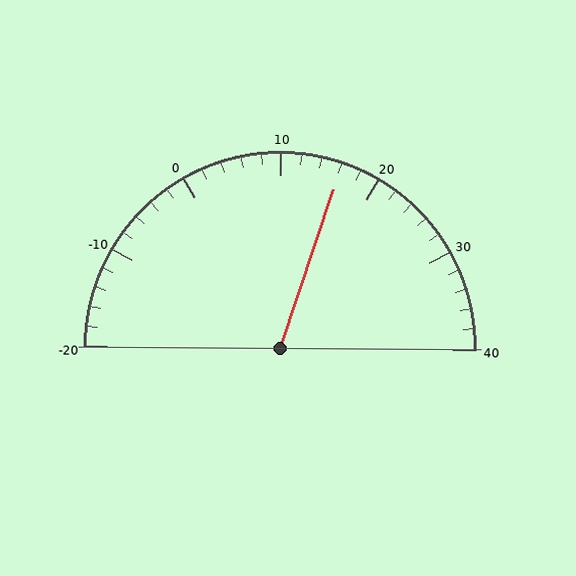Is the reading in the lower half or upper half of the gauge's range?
The reading is in the upper half of the range (-20 to 40).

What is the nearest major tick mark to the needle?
The nearest major tick mark is 20.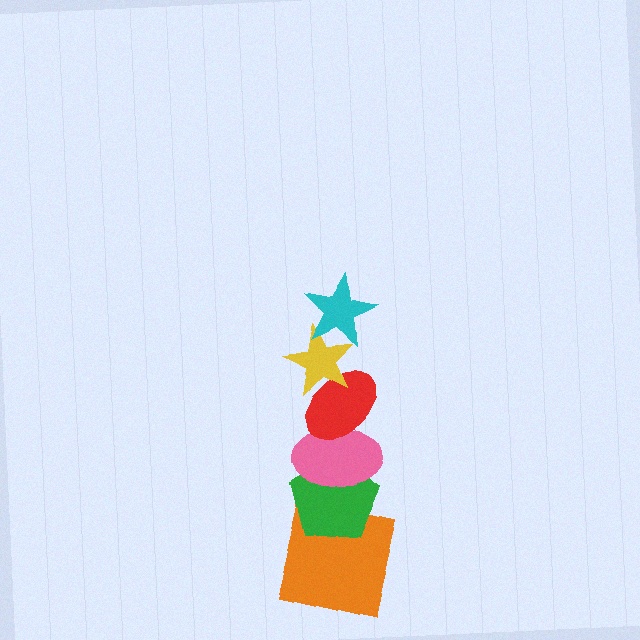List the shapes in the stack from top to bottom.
From top to bottom: the cyan star, the yellow star, the red ellipse, the pink ellipse, the green pentagon, the orange square.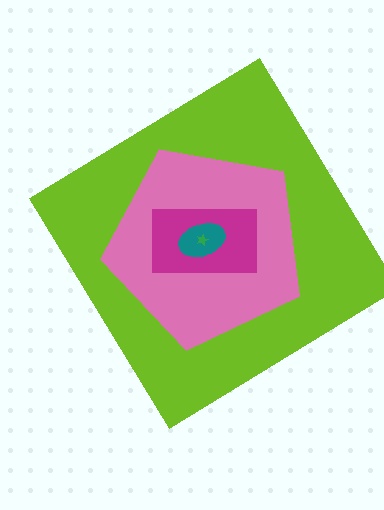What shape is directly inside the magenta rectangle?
The teal ellipse.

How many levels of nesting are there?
5.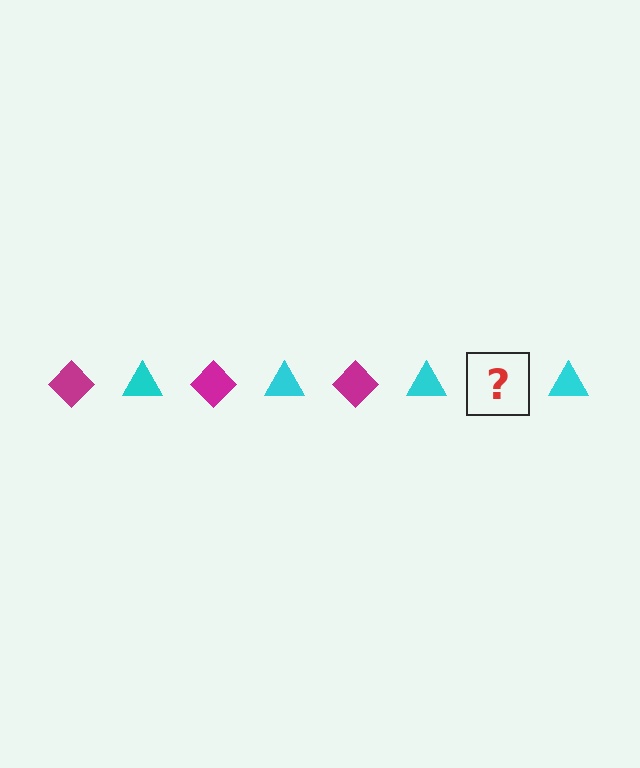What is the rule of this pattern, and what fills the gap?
The rule is that the pattern alternates between magenta diamond and cyan triangle. The gap should be filled with a magenta diamond.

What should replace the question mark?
The question mark should be replaced with a magenta diamond.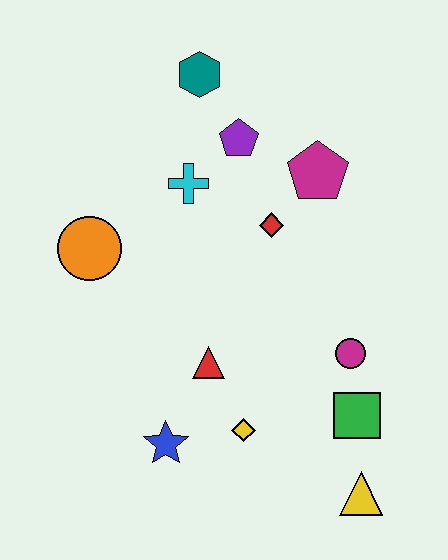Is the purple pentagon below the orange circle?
No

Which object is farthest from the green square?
The teal hexagon is farthest from the green square.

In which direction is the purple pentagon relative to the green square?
The purple pentagon is above the green square.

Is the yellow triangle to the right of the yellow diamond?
Yes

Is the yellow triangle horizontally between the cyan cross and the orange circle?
No